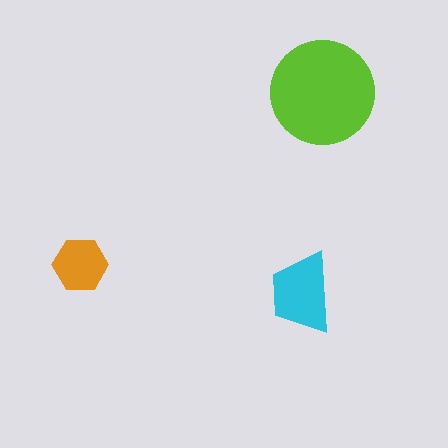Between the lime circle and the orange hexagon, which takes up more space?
The lime circle.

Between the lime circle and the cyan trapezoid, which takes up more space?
The lime circle.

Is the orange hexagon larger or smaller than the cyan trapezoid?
Smaller.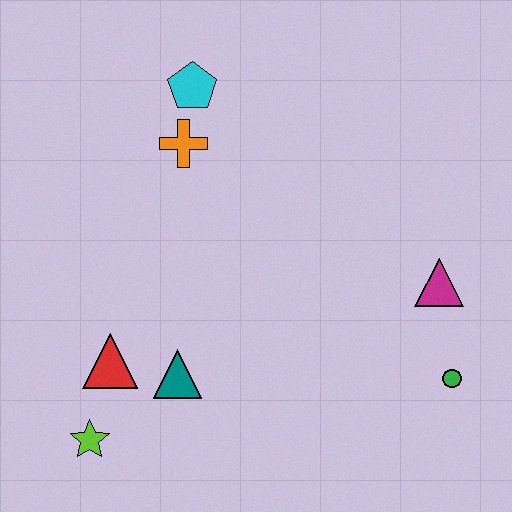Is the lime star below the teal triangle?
Yes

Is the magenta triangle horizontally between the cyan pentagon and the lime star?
No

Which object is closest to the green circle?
The magenta triangle is closest to the green circle.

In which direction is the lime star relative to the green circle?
The lime star is to the left of the green circle.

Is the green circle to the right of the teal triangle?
Yes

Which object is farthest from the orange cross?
The green circle is farthest from the orange cross.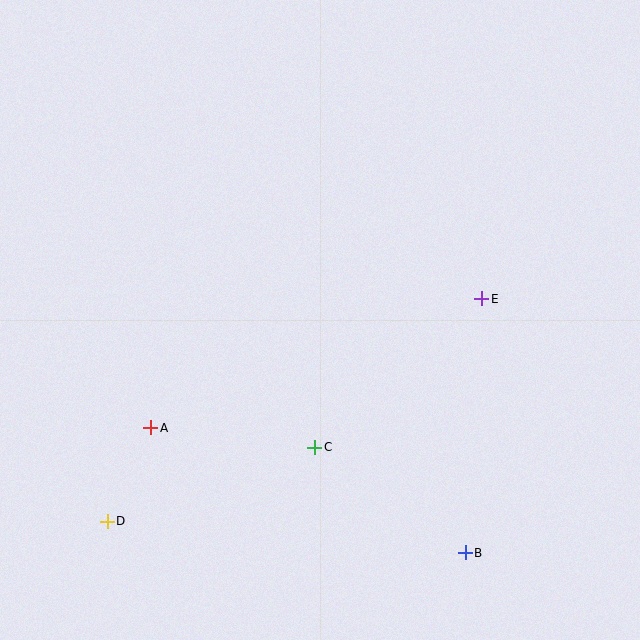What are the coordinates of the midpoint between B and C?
The midpoint between B and C is at (390, 500).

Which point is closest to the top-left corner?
Point A is closest to the top-left corner.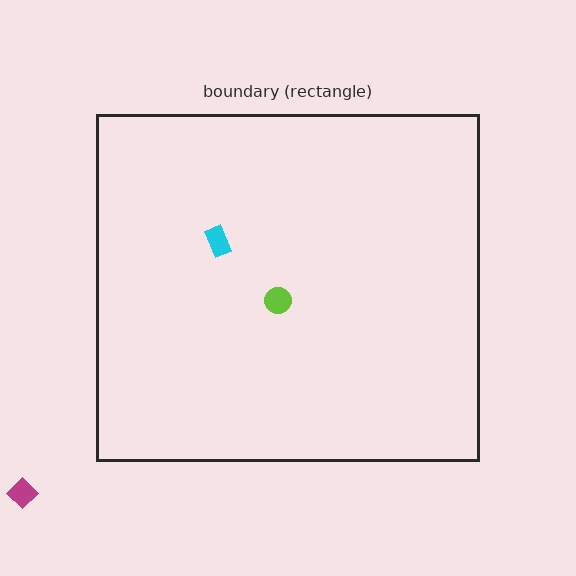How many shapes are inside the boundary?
2 inside, 1 outside.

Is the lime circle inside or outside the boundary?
Inside.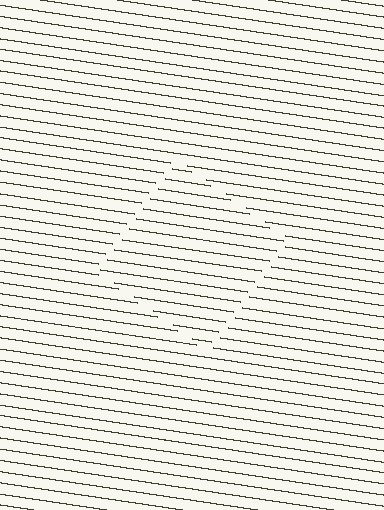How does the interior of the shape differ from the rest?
The interior of the shape contains the same grating, shifted by half a period — the contour is defined by the phase discontinuity where line-ends from the inner and outer gratings abut.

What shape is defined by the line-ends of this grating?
An illusory square. The interior of the shape contains the same grating, shifted by half a period — the contour is defined by the phase discontinuity where line-ends from the inner and outer gratings abut.